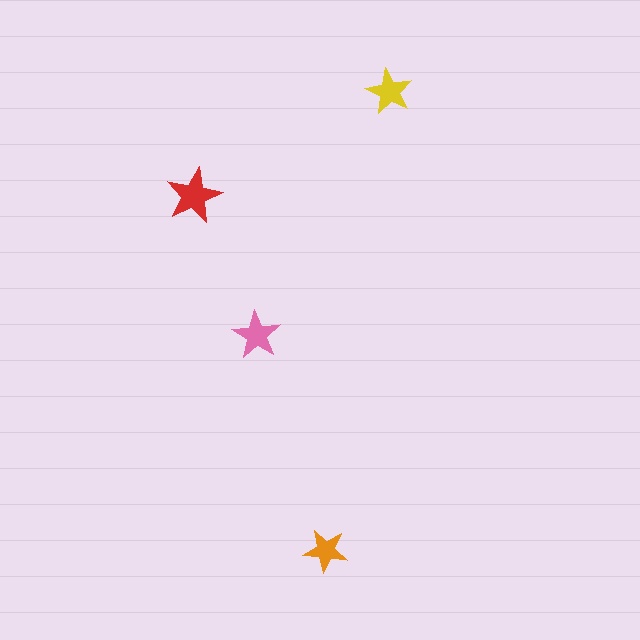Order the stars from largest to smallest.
the red one, the pink one, the yellow one, the orange one.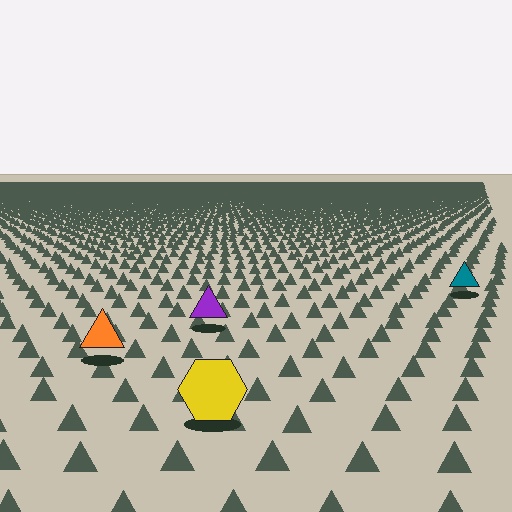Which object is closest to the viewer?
The yellow hexagon is closest. The texture marks near it are larger and more spread out.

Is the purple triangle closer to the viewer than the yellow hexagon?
No. The yellow hexagon is closer — you can tell from the texture gradient: the ground texture is coarser near it.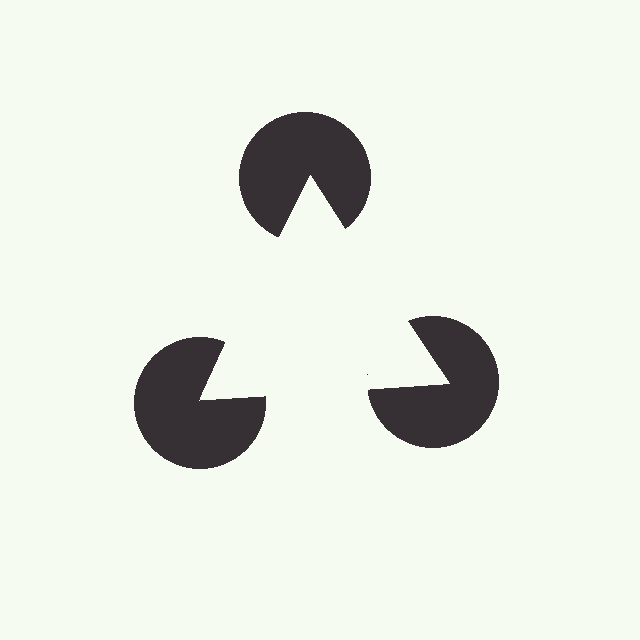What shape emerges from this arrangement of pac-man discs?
An illusory triangle — its edges are inferred from the aligned wedge cuts in the pac-man discs, not physically drawn.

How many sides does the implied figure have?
3 sides.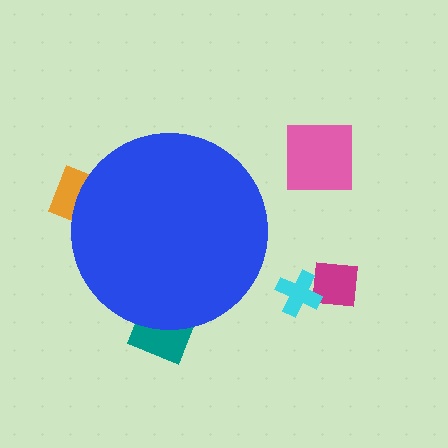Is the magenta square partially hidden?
No, the magenta square is fully visible.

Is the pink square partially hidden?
No, the pink square is fully visible.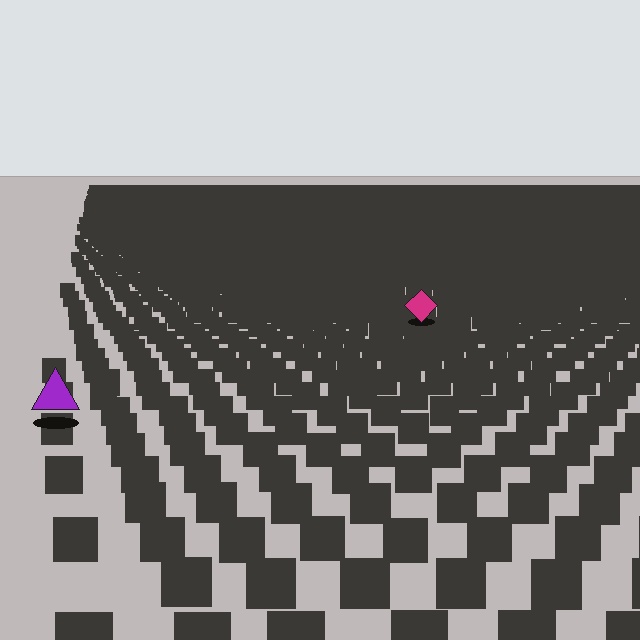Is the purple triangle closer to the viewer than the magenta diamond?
Yes. The purple triangle is closer — you can tell from the texture gradient: the ground texture is coarser near it.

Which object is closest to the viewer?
The purple triangle is closest. The texture marks near it are larger and more spread out.